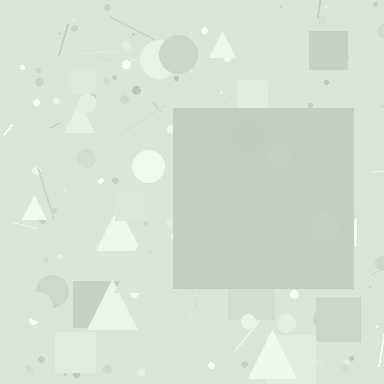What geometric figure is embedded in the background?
A square is embedded in the background.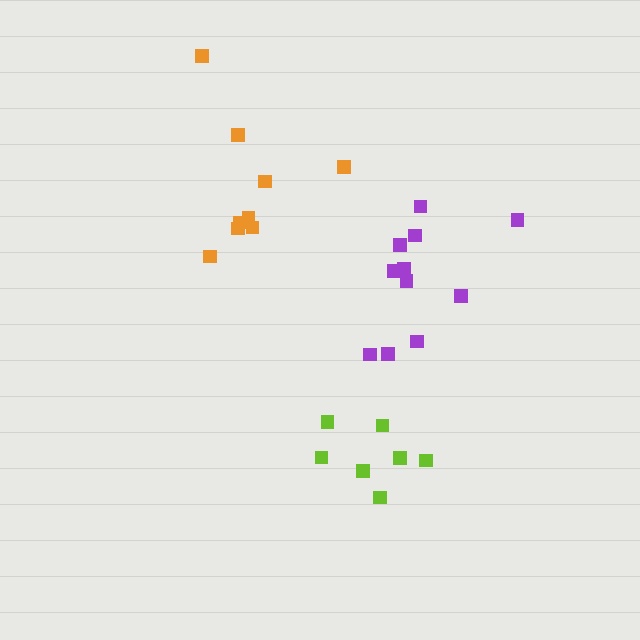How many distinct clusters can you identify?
There are 3 distinct clusters.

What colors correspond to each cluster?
The clusters are colored: purple, orange, lime.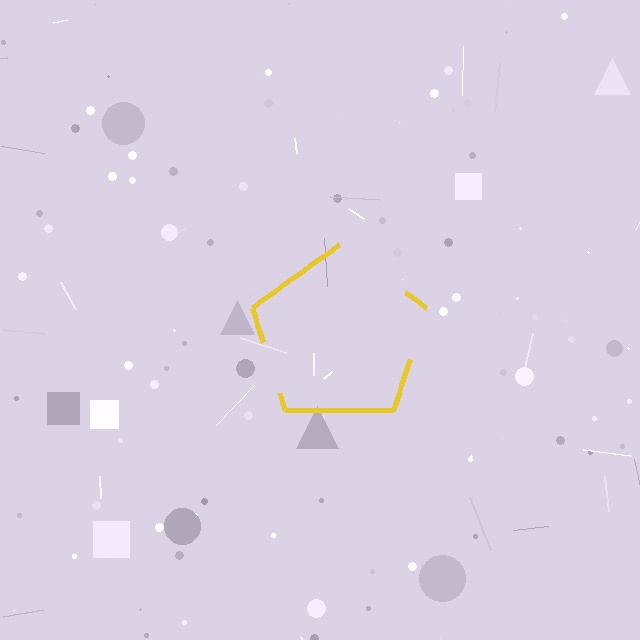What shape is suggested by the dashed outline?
The dashed outline suggests a pentagon.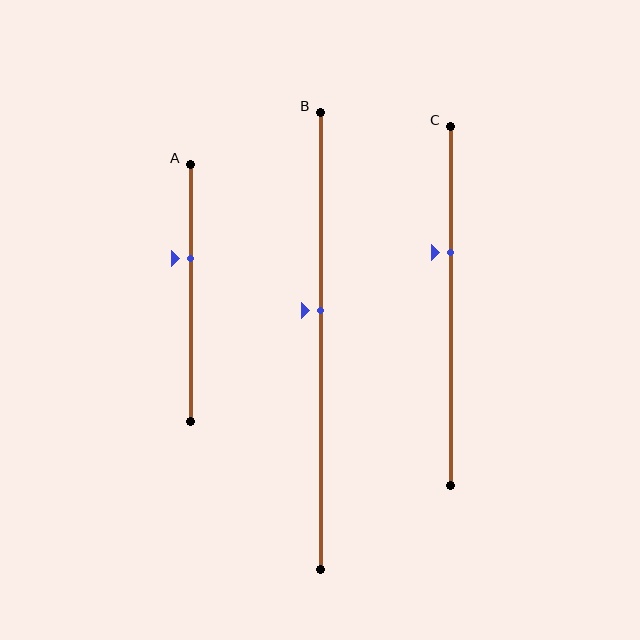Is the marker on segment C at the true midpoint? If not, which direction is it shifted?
No, the marker on segment C is shifted upward by about 15% of the segment length.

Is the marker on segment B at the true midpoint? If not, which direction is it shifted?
No, the marker on segment B is shifted upward by about 7% of the segment length.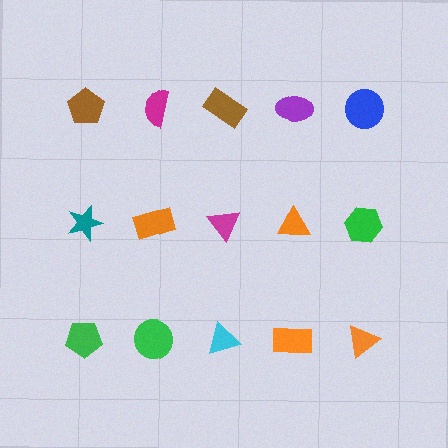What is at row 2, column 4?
An orange triangle.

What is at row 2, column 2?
An orange rectangle.